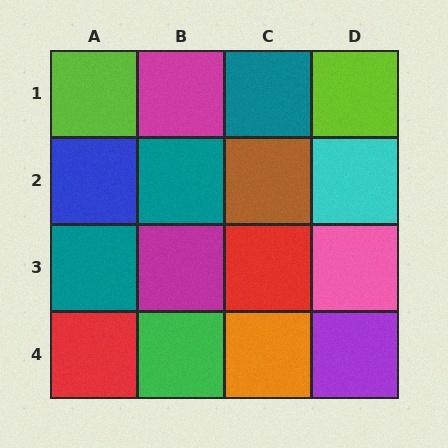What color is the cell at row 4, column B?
Green.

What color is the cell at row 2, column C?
Brown.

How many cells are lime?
2 cells are lime.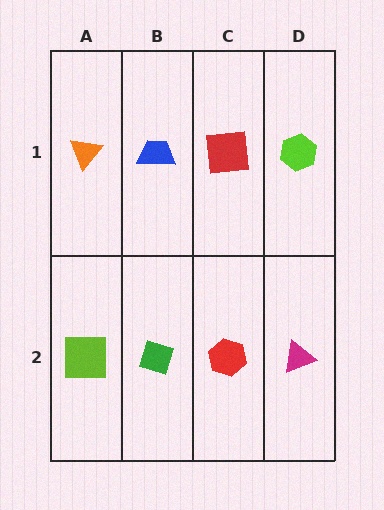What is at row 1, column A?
An orange triangle.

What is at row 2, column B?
A green diamond.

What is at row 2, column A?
A lime square.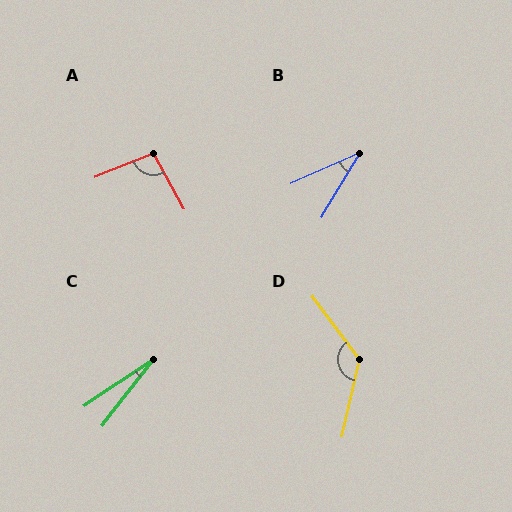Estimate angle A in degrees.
Approximately 96 degrees.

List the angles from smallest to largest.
C (19°), B (35°), A (96°), D (130°).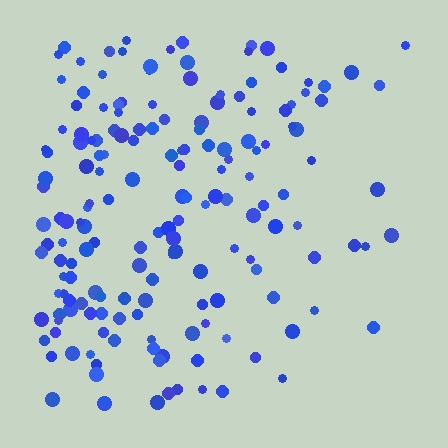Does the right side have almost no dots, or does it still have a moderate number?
Still a moderate number, just noticeably fewer than the left.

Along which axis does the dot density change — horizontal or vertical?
Horizontal.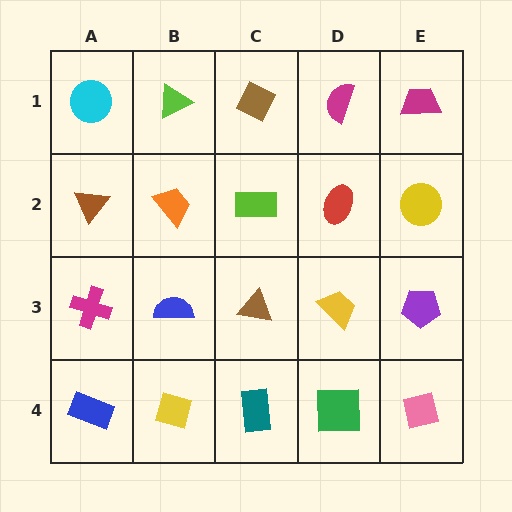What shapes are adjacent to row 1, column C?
A lime rectangle (row 2, column C), a lime triangle (row 1, column B), a magenta semicircle (row 1, column D).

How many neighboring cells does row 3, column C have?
4.